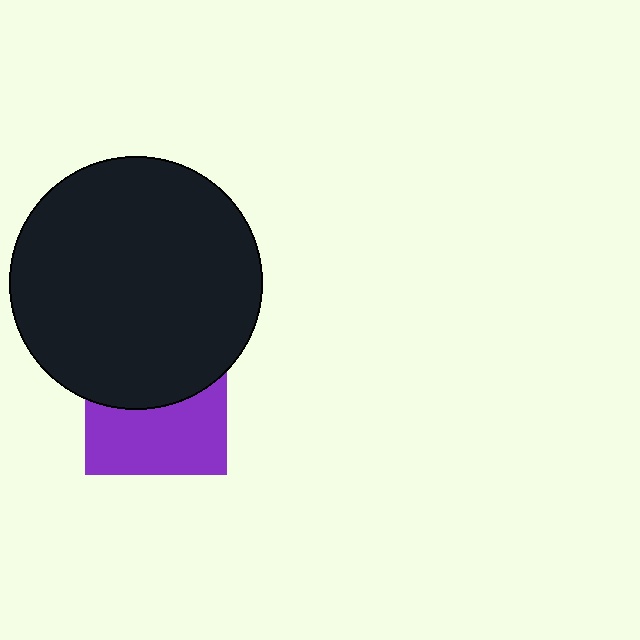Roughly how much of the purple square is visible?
About half of it is visible (roughly 52%).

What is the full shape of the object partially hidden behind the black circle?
The partially hidden object is a purple square.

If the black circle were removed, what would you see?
You would see the complete purple square.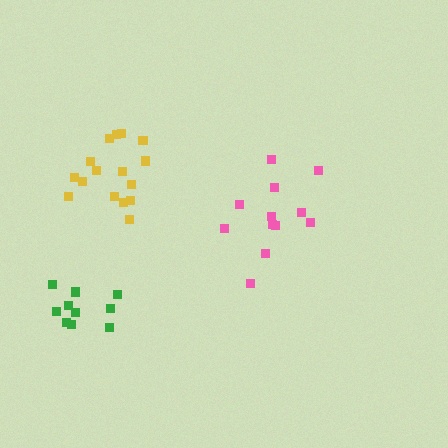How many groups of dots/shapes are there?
There are 3 groups.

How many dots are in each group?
Group 1: 16 dots, Group 2: 10 dots, Group 3: 12 dots (38 total).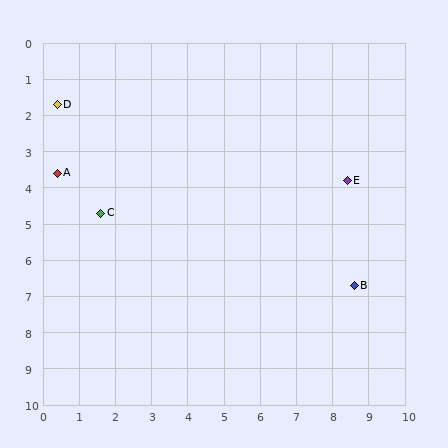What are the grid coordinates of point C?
Point C is at approximately (1.6, 4.7).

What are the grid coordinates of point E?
Point E is at approximately (8.4, 3.8).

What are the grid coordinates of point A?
Point A is at approximately (0.4, 3.6).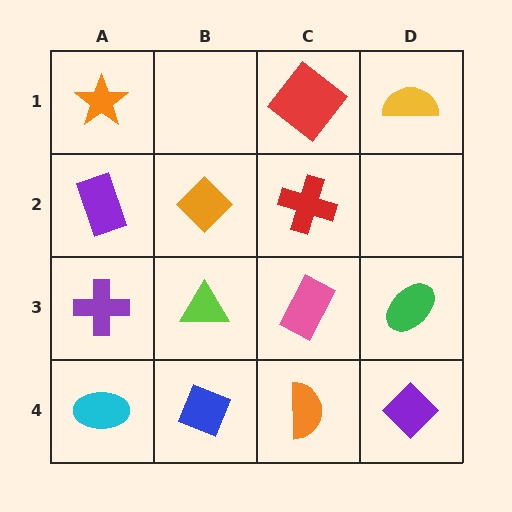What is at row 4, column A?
A cyan ellipse.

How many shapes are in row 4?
4 shapes.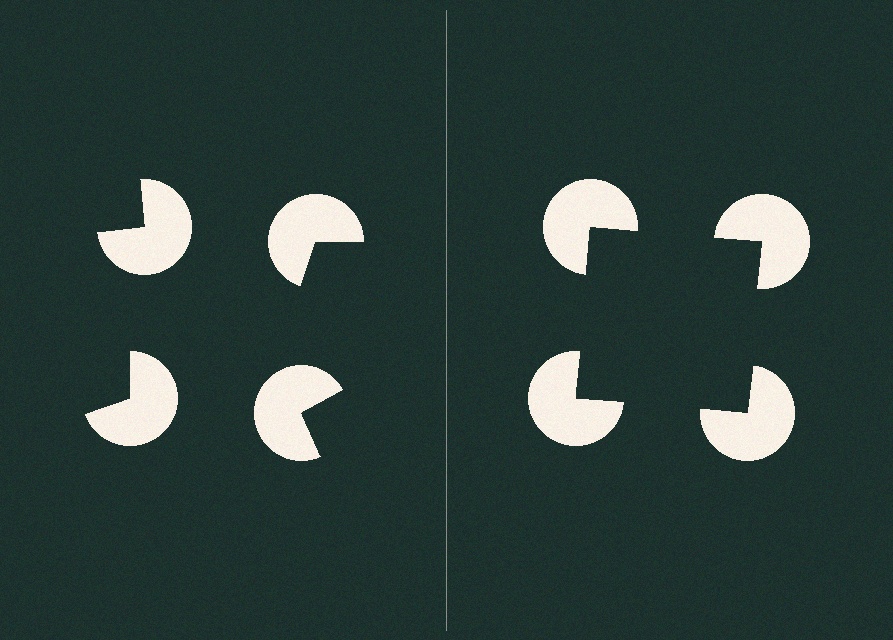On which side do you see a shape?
An illusory square appears on the right side. On the left side the wedge cuts are rotated, so no coherent shape forms.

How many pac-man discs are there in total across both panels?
8 — 4 on each side.